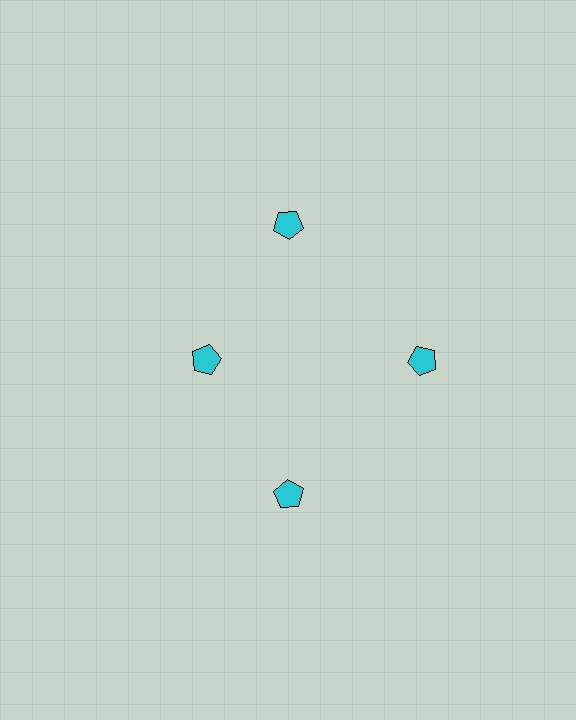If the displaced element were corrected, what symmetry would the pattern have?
It would have 4-fold rotational symmetry — the pattern would map onto itself every 90 degrees.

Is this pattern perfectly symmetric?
No. The 4 cyan pentagons are arranged in a ring, but one element near the 9 o'clock position is pulled inward toward the center, breaking the 4-fold rotational symmetry.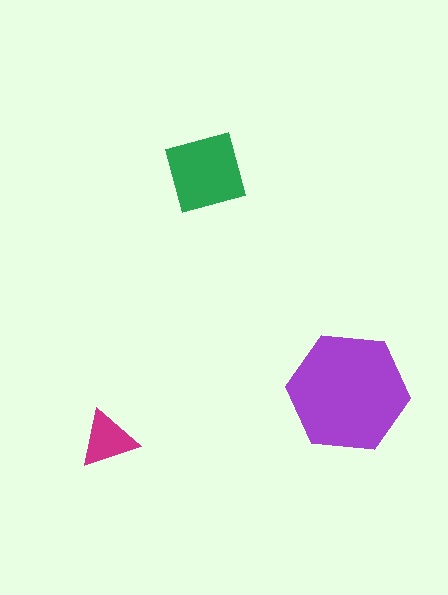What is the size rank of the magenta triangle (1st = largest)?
3rd.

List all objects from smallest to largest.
The magenta triangle, the green square, the purple hexagon.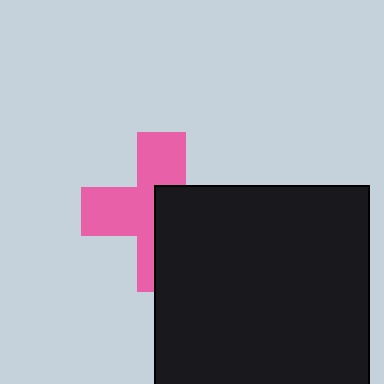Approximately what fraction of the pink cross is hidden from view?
Roughly 47% of the pink cross is hidden behind the black square.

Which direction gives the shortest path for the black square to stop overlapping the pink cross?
Moving right gives the shortest separation.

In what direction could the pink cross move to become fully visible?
The pink cross could move left. That would shift it out from behind the black square entirely.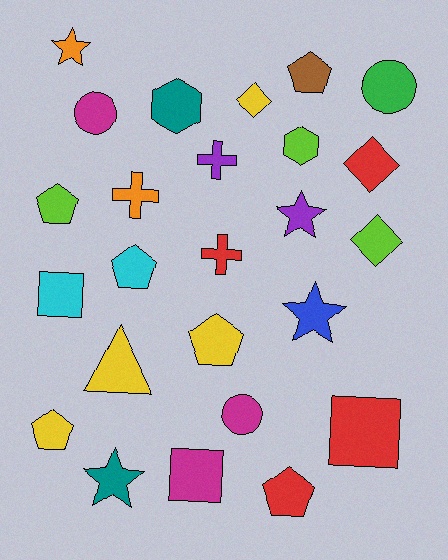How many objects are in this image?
There are 25 objects.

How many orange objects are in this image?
There are 2 orange objects.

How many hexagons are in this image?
There are 2 hexagons.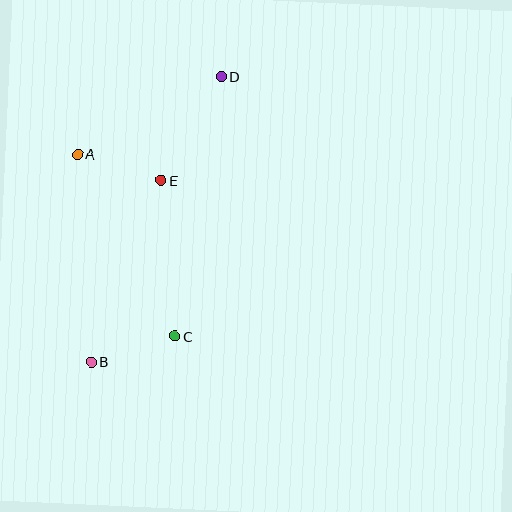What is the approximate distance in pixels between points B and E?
The distance between B and E is approximately 194 pixels.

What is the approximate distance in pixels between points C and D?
The distance between C and D is approximately 264 pixels.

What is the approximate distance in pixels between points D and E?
The distance between D and E is approximately 120 pixels.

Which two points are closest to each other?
Points A and E are closest to each other.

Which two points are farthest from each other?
Points B and D are farthest from each other.